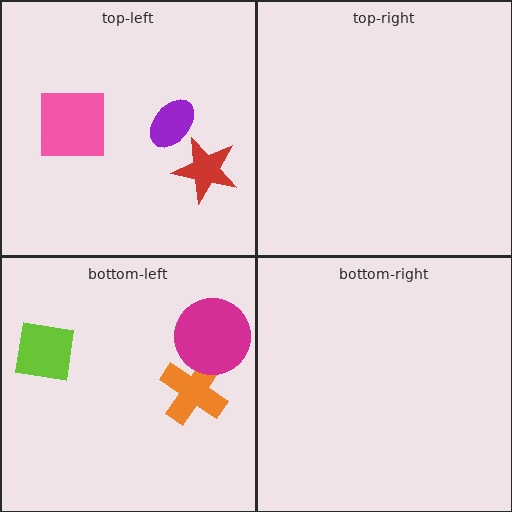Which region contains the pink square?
The top-left region.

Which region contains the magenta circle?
The bottom-left region.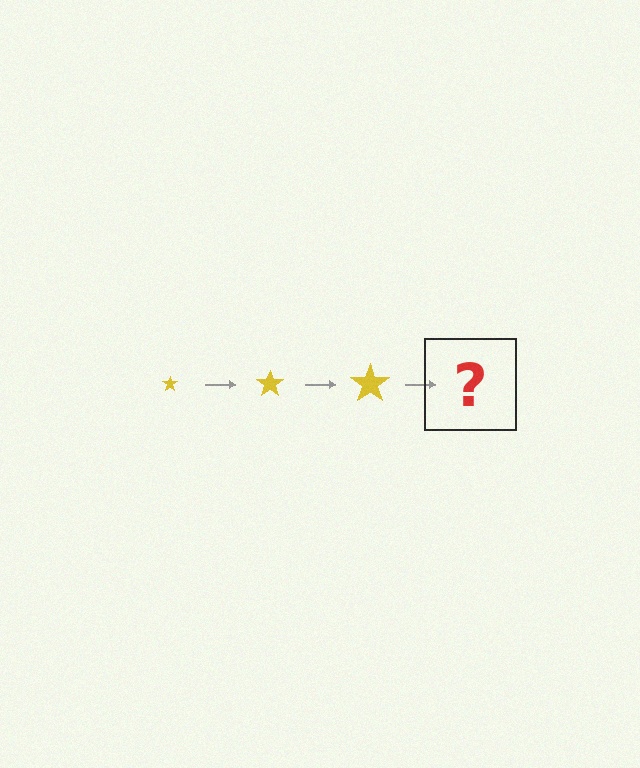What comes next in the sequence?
The next element should be a yellow star, larger than the previous one.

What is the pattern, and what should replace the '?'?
The pattern is that the star gets progressively larger each step. The '?' should be a yellow star, larger than the previous one.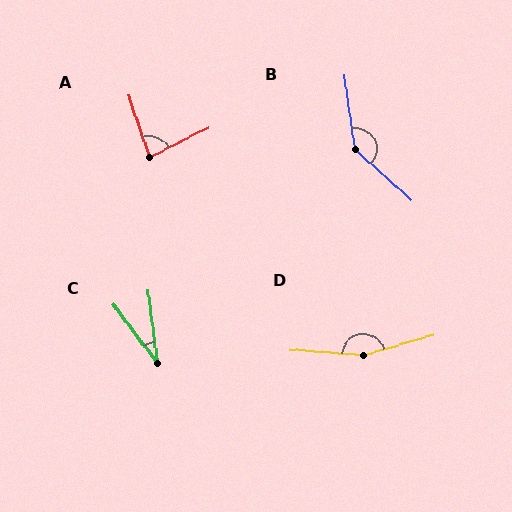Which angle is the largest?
D, at approximately 160 degrees.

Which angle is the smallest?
C, at approximately 30 degrees.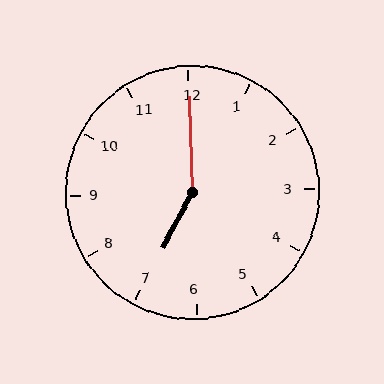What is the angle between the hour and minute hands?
Approximately 150 degrees.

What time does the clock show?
7:00.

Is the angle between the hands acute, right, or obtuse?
It is obtuse.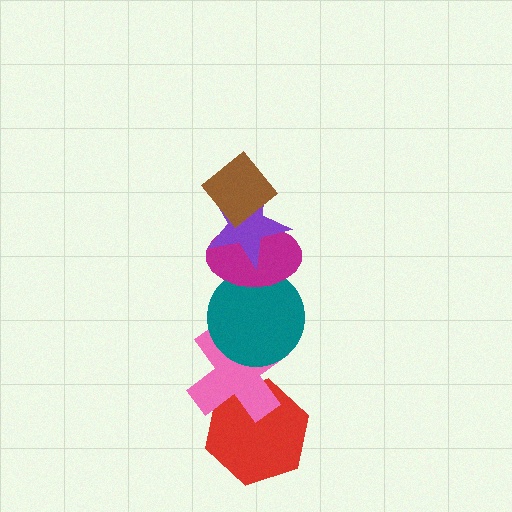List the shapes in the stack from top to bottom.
From top to bottom: the brown diamond, the purple star, the magenta ellipse, the teal circle, the pink cross, the red hexagon.